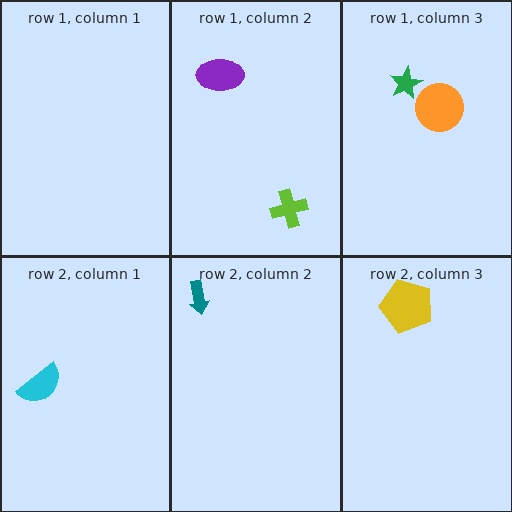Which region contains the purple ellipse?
The row 1, column 2 region.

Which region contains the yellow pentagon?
The row 2, column 3 region.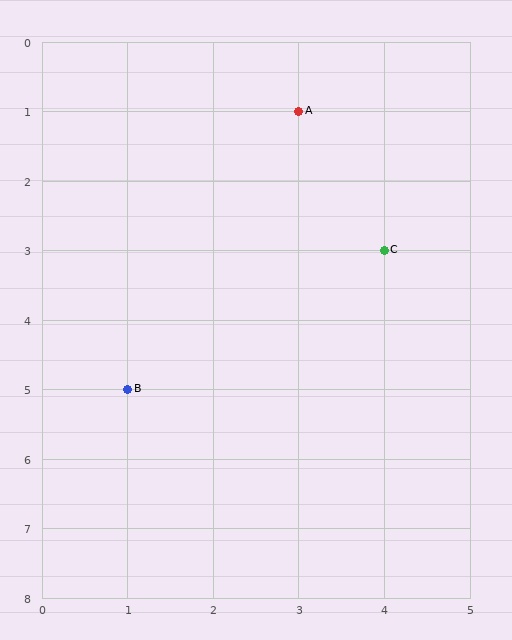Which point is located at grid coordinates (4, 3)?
Point C is at (4, 3).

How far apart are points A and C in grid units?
Points A and C are 1 column and 2 rows apart (about 2.2 grid units diagonally).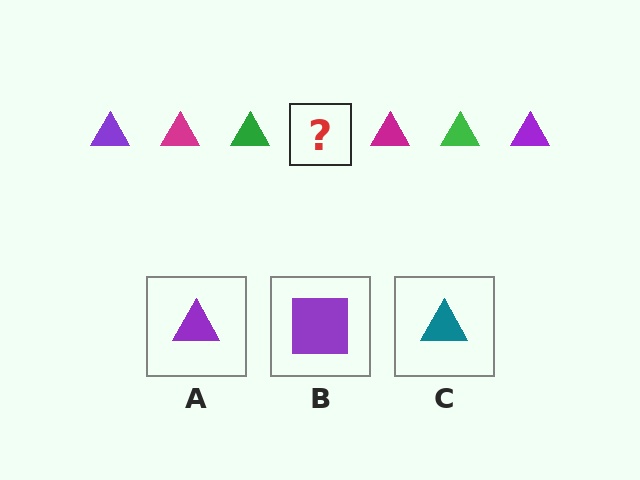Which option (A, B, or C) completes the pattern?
A.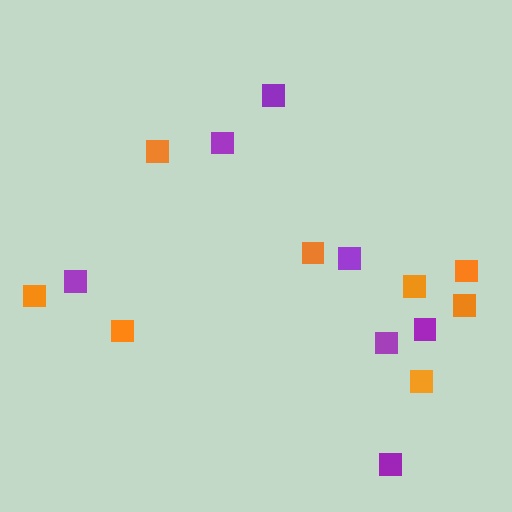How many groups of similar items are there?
There are 2 groups: one group of purple squares (7) and one group of orange squares (8).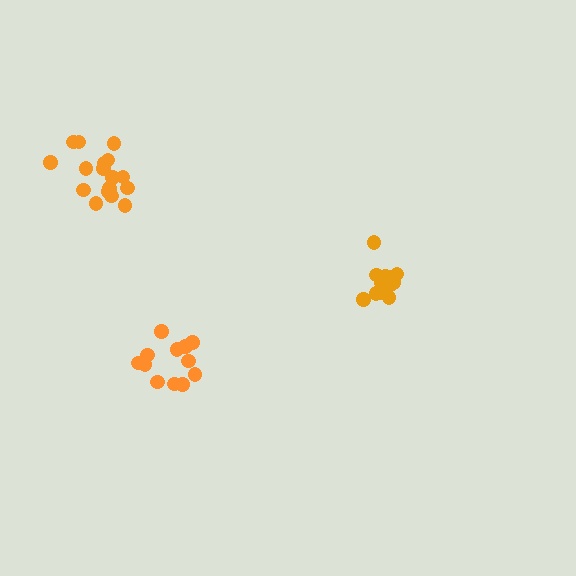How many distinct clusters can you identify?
There are 3 distinct clusters.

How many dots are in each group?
Group 1: 17 dots, Group 2: 12 dots, Group 3: 12 dots (41 total).